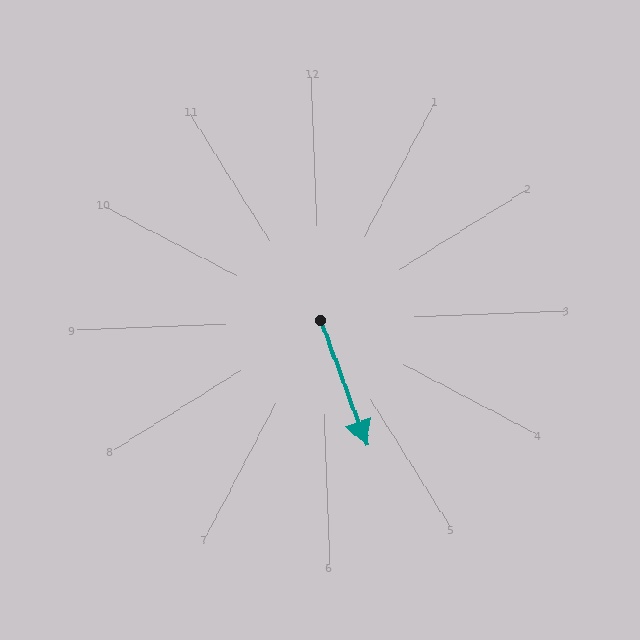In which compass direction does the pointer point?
South.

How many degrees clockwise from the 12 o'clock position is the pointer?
Approximately 162 degrees.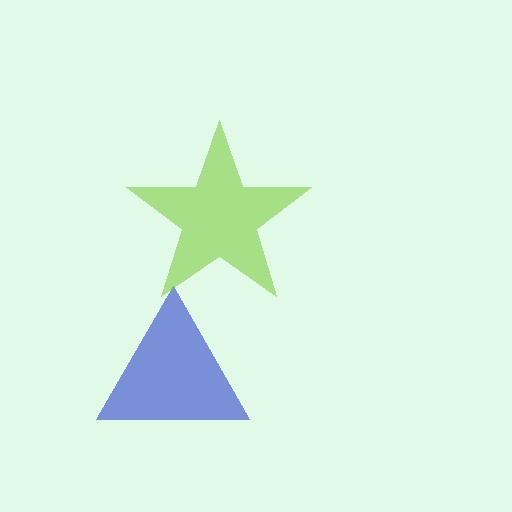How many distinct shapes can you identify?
There are 2 distinct shapes: a blue triangle, a lime star.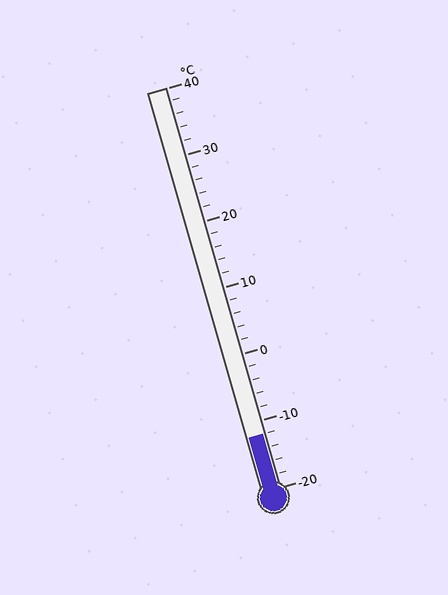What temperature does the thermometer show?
The thermometer shows approximately -12°C.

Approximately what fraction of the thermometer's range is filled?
The thermometer is filled to approximately 15% of its range.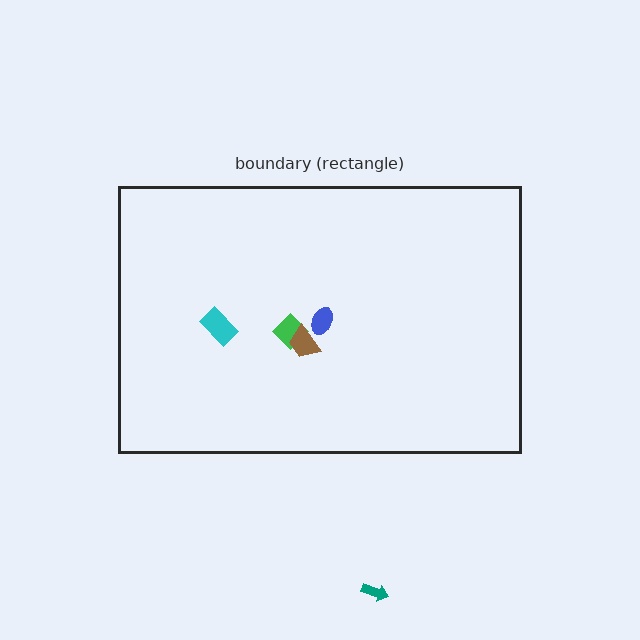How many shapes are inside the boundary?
4 inside, 1 outside.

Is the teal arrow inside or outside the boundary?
Outside.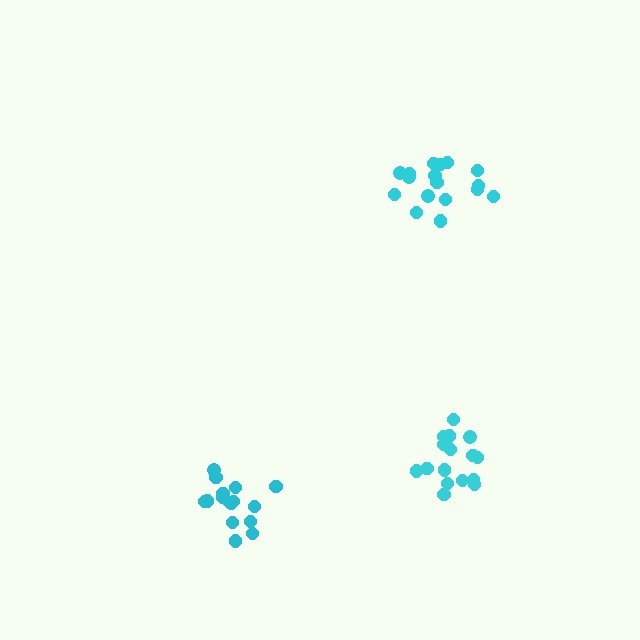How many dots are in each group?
Group 1: 16 dots, Group 2: 17 dots, Group 3: 18 dots (51 total).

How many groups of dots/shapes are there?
There are 3 groups.